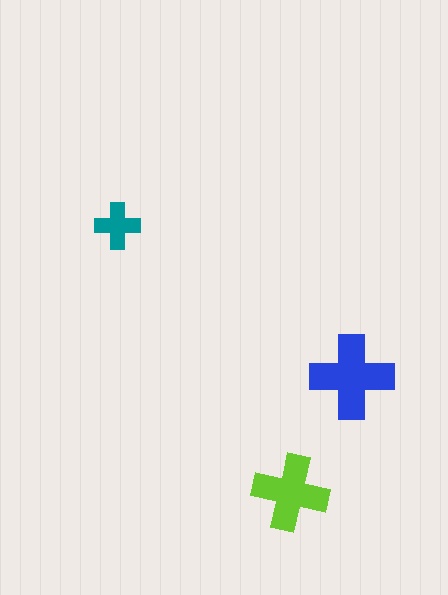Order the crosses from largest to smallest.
the blue one, the lime one, the teal one.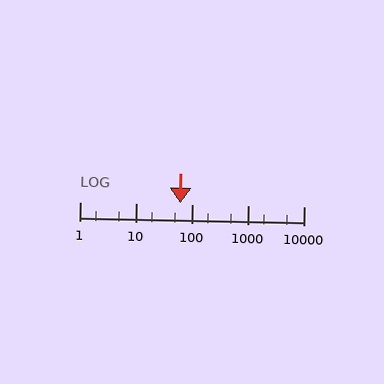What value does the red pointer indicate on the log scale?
The pointer indicates approximately 63.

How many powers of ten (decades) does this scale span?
The scale spans 4 decades, from 1 to 10000.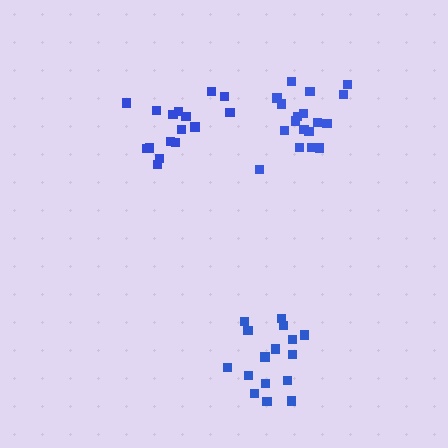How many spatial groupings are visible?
There are 3 spatial groupings.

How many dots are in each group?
Group 1: 18 dots, Group 2: 16 dots, Group 3: 16 dots (50 total).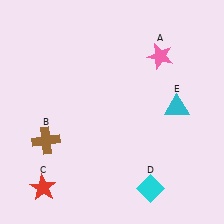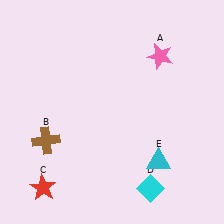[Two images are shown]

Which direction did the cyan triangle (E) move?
The cyan triangle (E) moved down.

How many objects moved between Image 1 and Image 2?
1 object moved between the two images.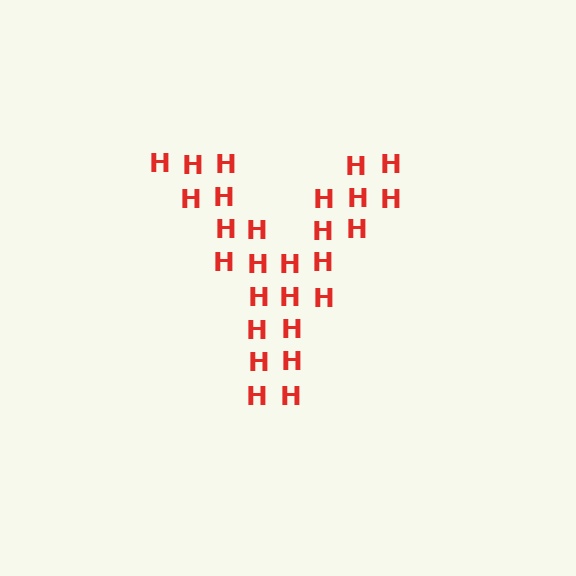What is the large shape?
The large shape is the letter Y.